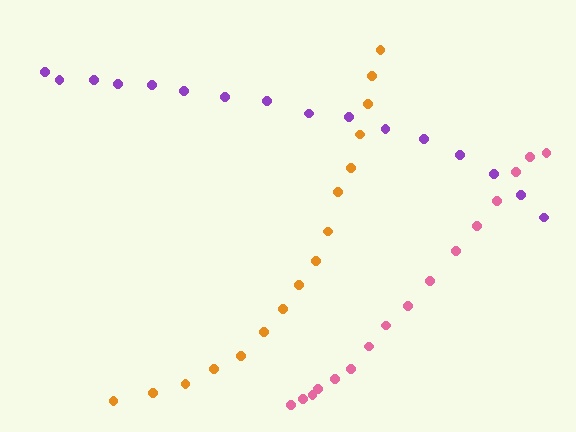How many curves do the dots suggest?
There are 3 distinct paths.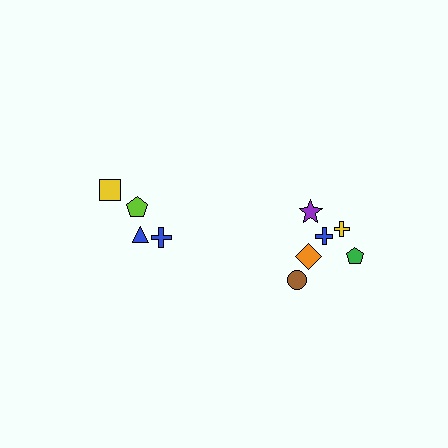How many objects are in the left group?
There are 4 objects.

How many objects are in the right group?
There are 6 objects.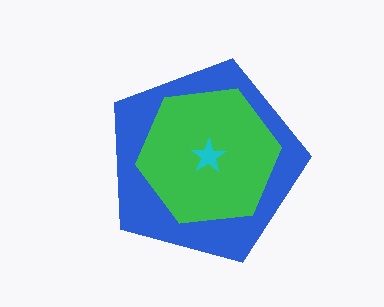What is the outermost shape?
The blue pentagon.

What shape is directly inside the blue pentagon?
The green hexagon.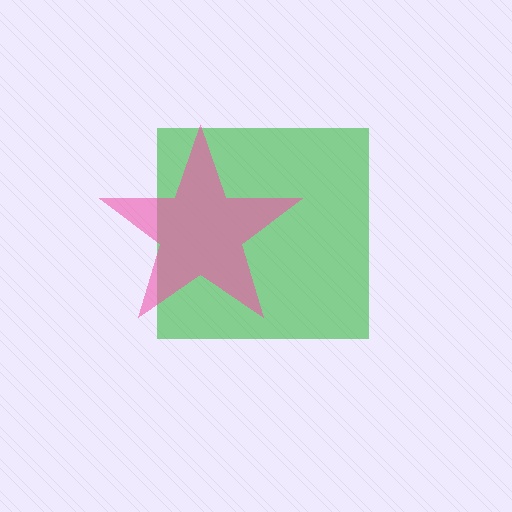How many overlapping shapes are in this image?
There are 2 overlapping shapes in the image.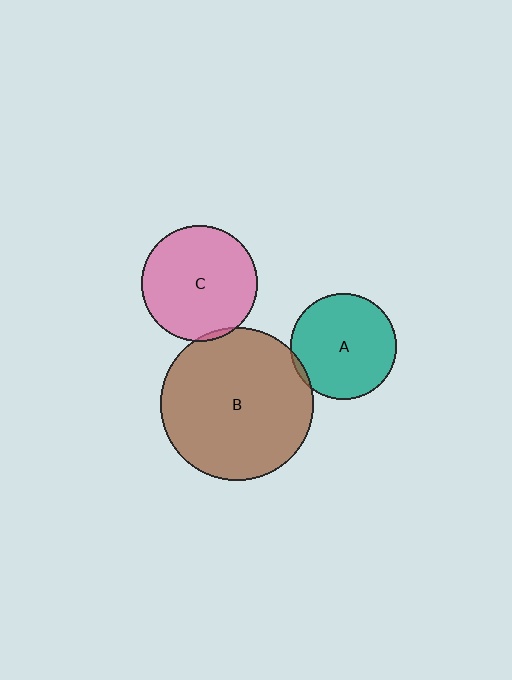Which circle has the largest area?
Circle B (brown).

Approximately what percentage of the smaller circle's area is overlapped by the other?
Approximately 5%.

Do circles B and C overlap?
Yes.